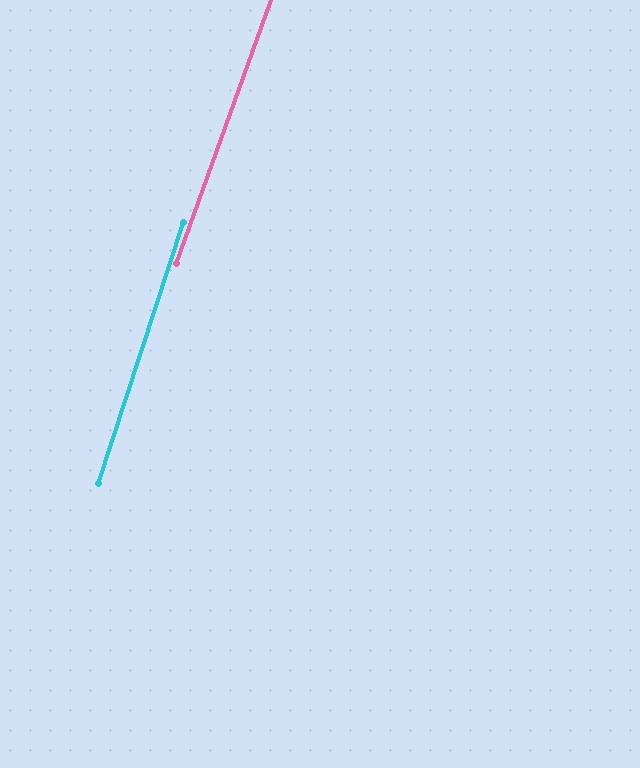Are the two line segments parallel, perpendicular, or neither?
Parallel — their directions differ by only 1.7°.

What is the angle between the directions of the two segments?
Approximately 2 degrees.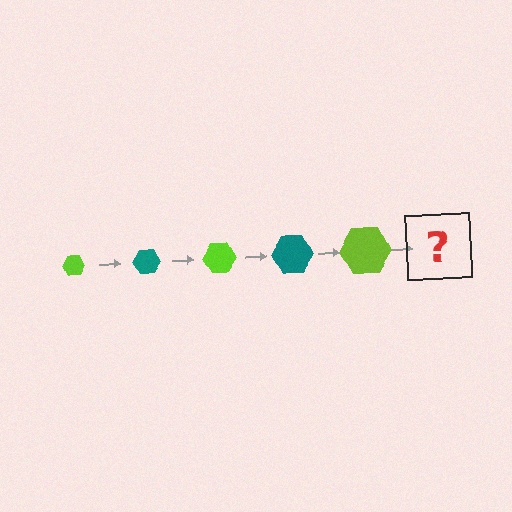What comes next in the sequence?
The next element should be a teal hexagon, larger than the previous one.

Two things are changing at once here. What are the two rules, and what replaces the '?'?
The two rules are that the hexagon grows larger each step and the color cycles through lime and teal. The '?' should be a teal hexagon, larger than the previous one.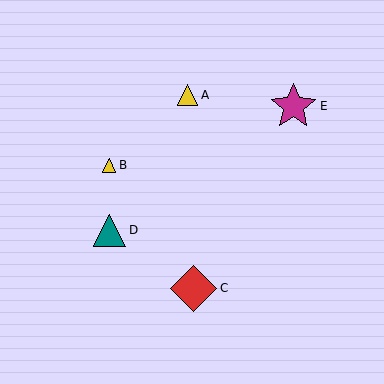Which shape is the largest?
The magenta star (labeled E) is the largest.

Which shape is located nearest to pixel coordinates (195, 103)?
The yellow triangle (labeled A) at (187, 95) is nearest to that location.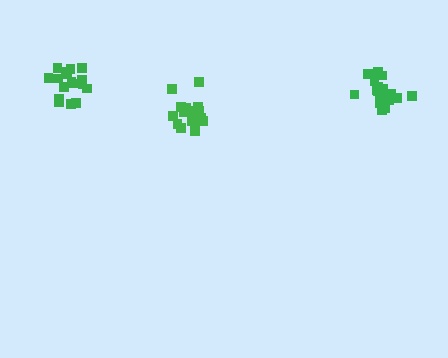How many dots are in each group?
Group 1: 17 dots, Group 2: 20 dots, Group 3: 20 dots (57 total).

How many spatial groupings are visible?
There are 3 spatial groupings.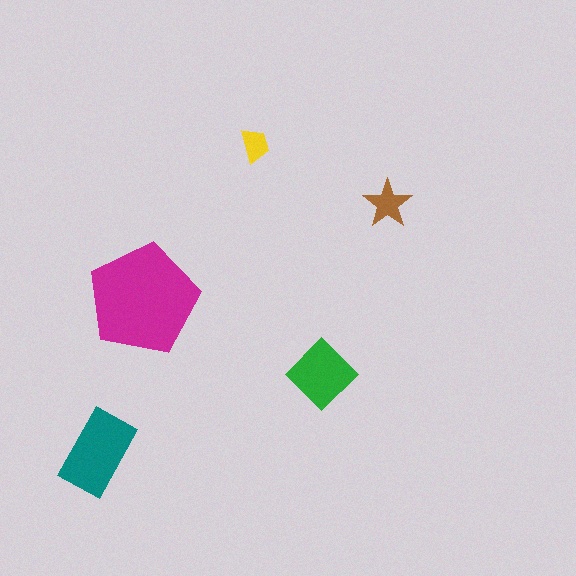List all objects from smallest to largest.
The yellow trapezoid, the brown star, the green diamond, the teal rectangle, the magenta pentagon.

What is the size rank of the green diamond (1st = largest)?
3rd.